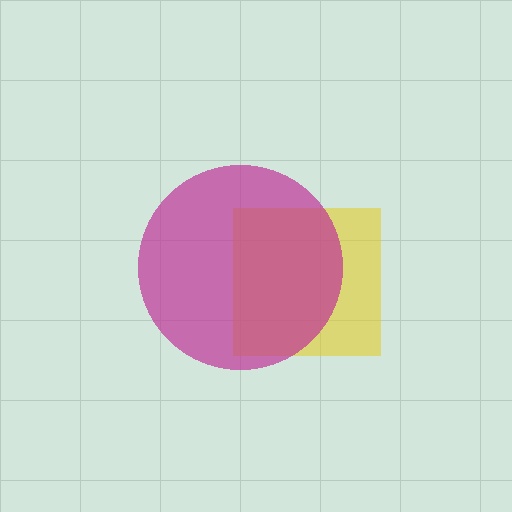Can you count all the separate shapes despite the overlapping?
Yes, there are 2 separate shapes.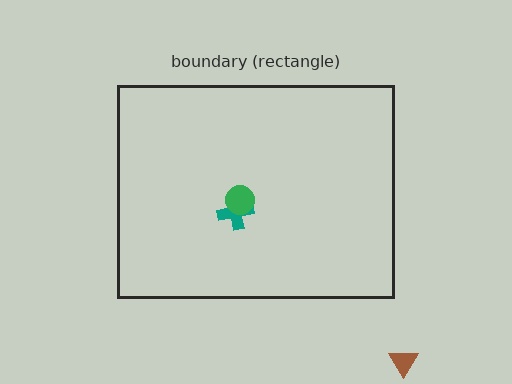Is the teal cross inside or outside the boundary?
Inside.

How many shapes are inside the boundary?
2 inside, 1 outside.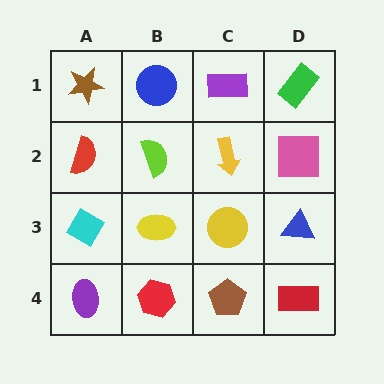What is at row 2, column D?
A pink square.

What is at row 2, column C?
A yellow arrow.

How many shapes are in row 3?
4 shapes.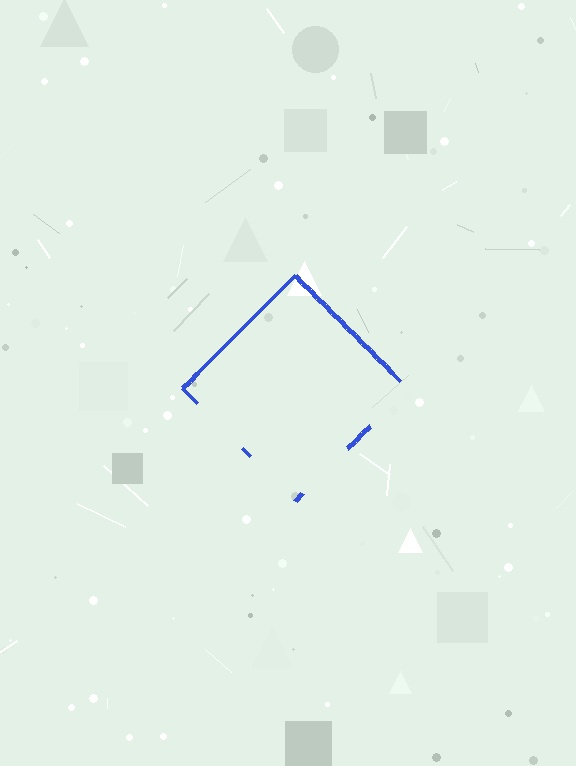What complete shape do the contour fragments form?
The contour fragments form a diamond.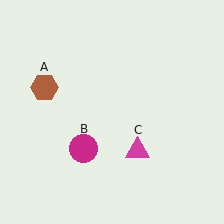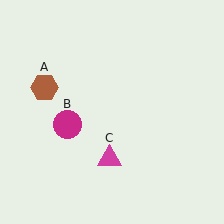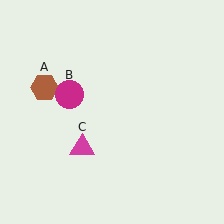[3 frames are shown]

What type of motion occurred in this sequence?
The magenta circle (object B), magenta triangle (object C) rotated clockwise around the center of the scene.